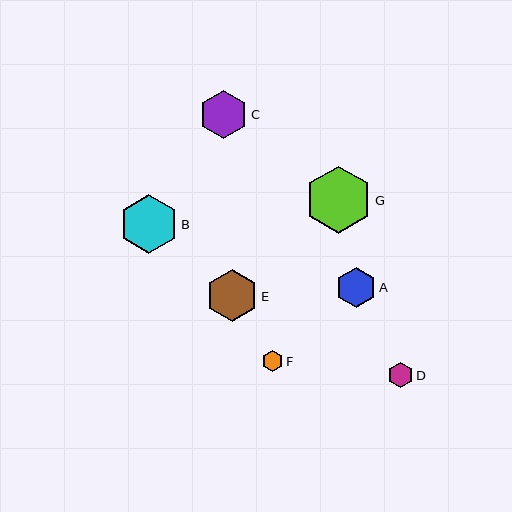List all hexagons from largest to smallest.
From largest to smallest: G, B, E, C, A, D, F.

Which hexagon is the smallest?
Hexagon F is the smallest with a size of approximately 21 pixels.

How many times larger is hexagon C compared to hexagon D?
Hexagon C is approximately 1.9 times the size of hexagon D.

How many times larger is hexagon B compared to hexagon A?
Hexagon B is approximately 1.5 times the size of hexagon A.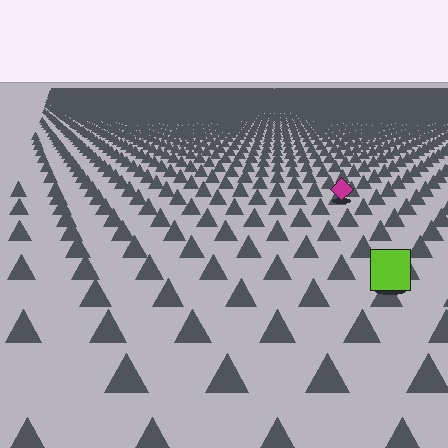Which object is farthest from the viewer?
The magenta diamond is farthest from the viewer. It appears smaller and the ground texture around it is denser.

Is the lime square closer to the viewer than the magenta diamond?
Yes. The lime square is closer — you can tell from the texture gradient: the ground texture is coarser near it.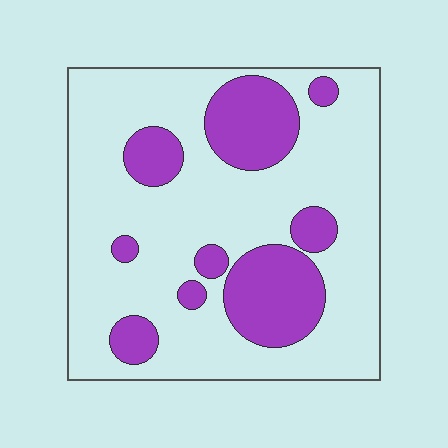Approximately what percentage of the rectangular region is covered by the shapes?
Approximately 25%.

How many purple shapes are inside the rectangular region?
9.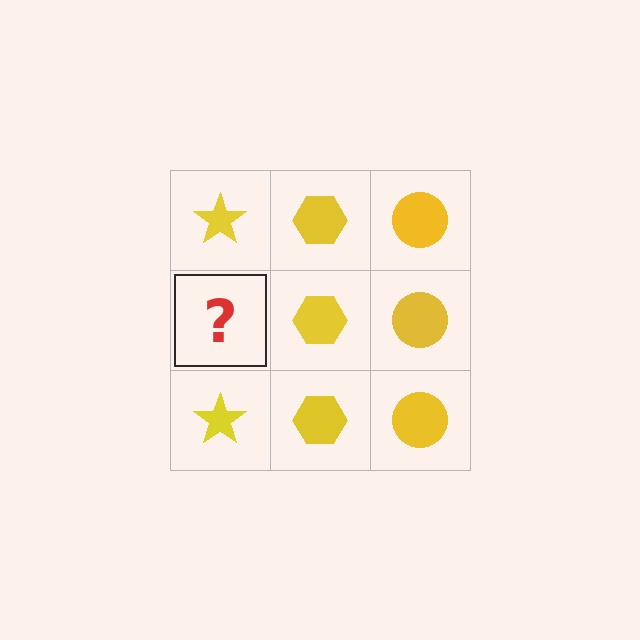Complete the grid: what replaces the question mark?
The question mark should be replaced with a yellow star.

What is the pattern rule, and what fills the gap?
The rule is that each column has a consistent shape. The gap should be filled with a yellow star.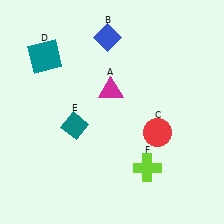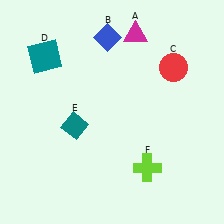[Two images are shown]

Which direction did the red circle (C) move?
The red circle (C) moved up.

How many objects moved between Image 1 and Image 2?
2 objects moved between the two images.